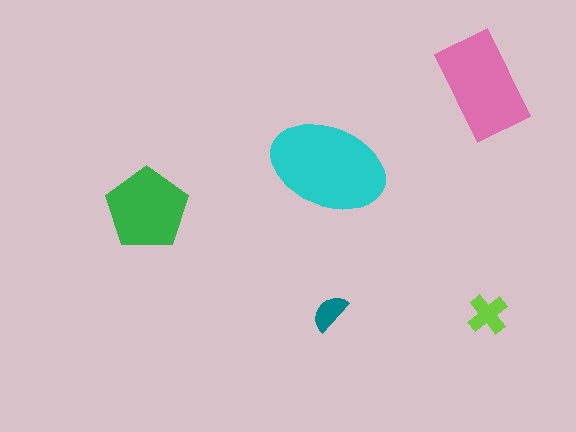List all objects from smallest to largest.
The teal semicircle, the lime cross, the green pentagon, the pink rectangle, the cyan ellipse.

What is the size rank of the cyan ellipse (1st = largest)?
1st.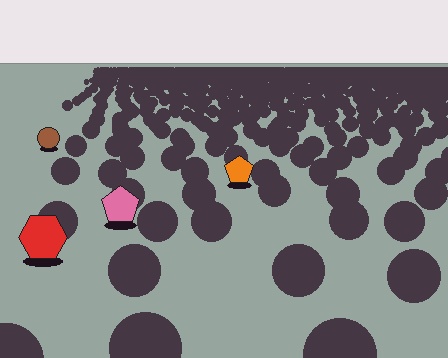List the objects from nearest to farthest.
From nearest to farthest: the red hexagon, the pink pentagon, the orange pentagon, the brown circle.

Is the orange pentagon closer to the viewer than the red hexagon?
No. The red hexagon is closer — you can tell from the texture gradient: the ground texture is coarser near it.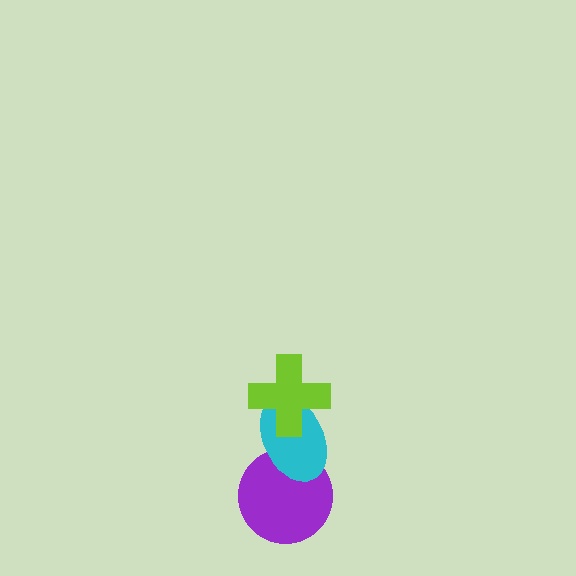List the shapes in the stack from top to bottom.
From top to bottom: the lime cross, the cyan ellipse, the purple circle.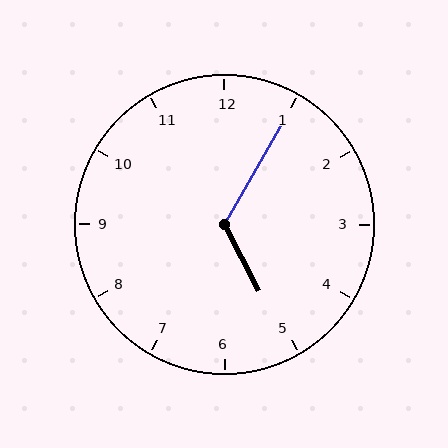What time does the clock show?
5:05.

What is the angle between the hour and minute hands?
Approximately 122 degrees.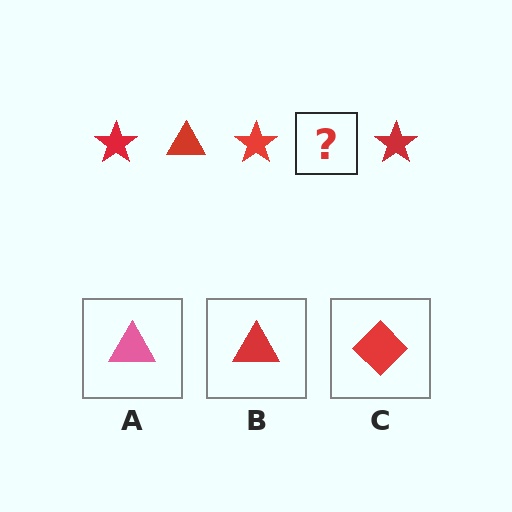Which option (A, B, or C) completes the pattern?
B.